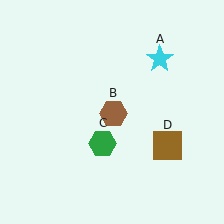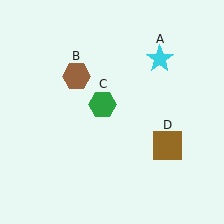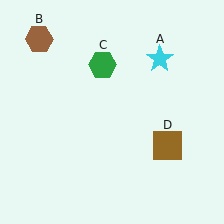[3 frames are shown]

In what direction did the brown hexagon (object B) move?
The brown hexagon (object B) moved up and to the left.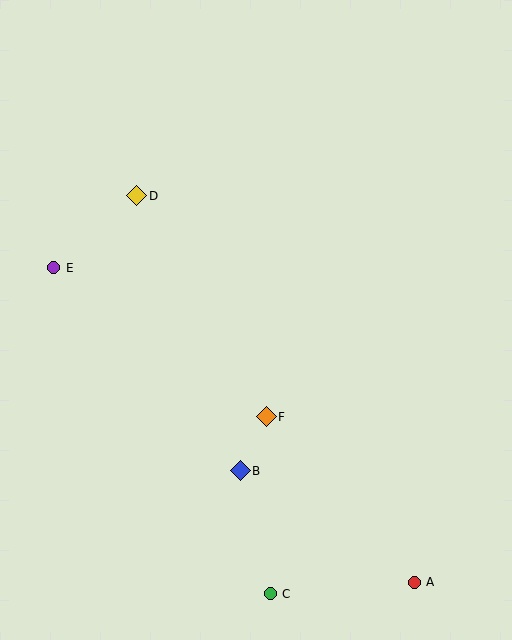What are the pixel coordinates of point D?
Point D is at (137, 196).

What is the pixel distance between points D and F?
The distance between D and F is 256 pixels.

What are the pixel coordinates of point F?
Point F is at (266, 417).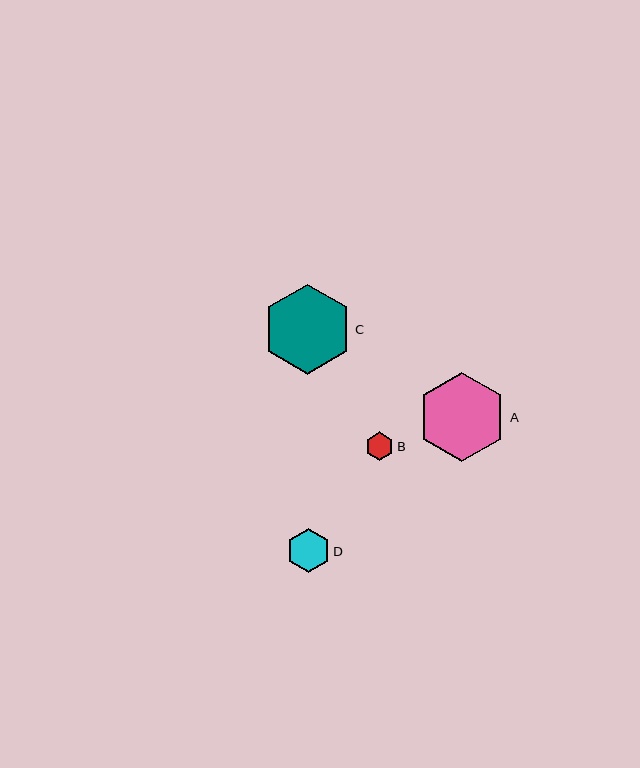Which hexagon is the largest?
Hexagon C is the largest with a size of approximately 90 pixels.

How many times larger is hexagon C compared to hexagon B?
Hexagon C is approximately 3.2 times the size of hexagon B.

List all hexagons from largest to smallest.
From largest to smallest: C, A, D, B.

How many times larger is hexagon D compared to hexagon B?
Hexagon D is approximately 1.5 times the size of hexagon B.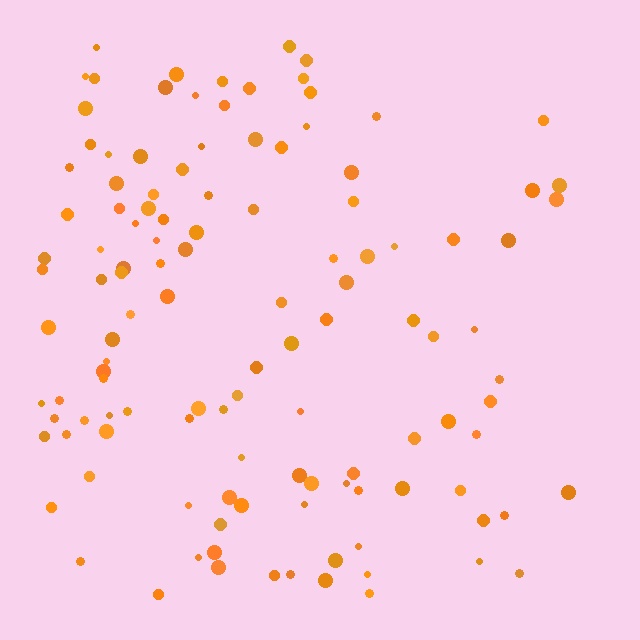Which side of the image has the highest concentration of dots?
The left.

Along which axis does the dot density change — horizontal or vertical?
Horizontal.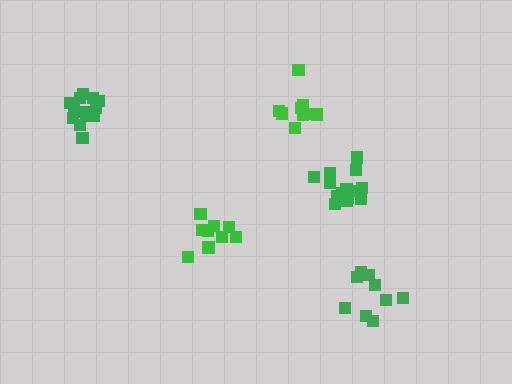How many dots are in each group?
Group 1: 15 dots, Group 2: 15 dots, Group 3: 9 dots, Group 4: 9 dots, Group 5: 9 dots (57 total).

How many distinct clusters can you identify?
There are 5 distinct clusters.